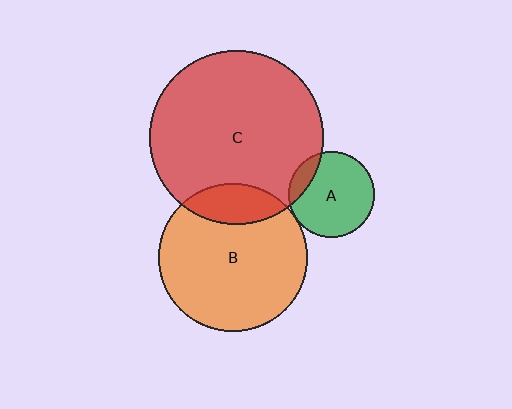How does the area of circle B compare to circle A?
Approximately 3.0 times.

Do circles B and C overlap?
Yes.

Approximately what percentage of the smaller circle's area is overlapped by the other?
Approximately 15%.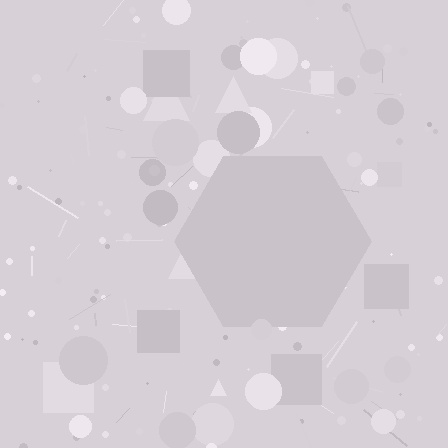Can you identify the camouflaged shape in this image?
The camouflaged shape is a hexagon.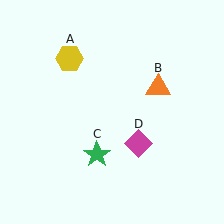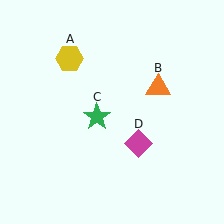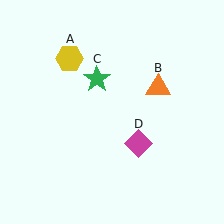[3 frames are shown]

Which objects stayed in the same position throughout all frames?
Yellow hexagon (object A) and orange triangle (object B) and magenta diamond (object D) remained stationary.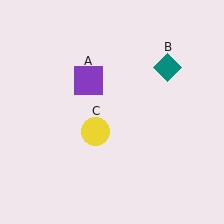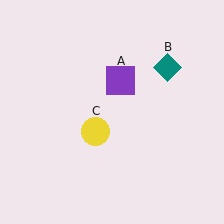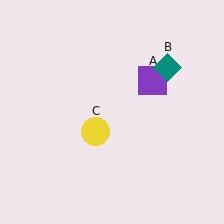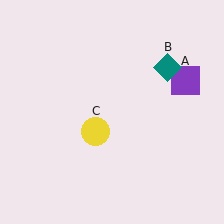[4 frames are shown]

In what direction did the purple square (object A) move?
The purple square (object A) moved right.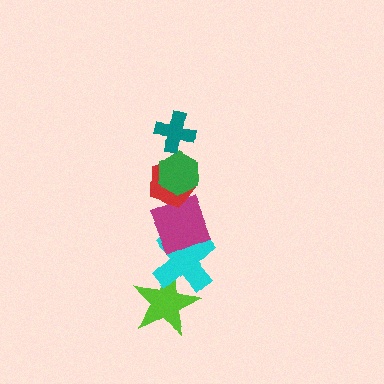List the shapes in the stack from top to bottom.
From top to bottom: the teal cross, the green hexagon, the red pentagon, the magenta diamond, the cyan cross, the lime star.